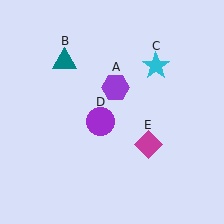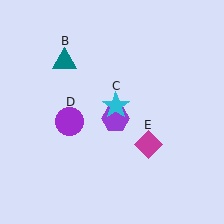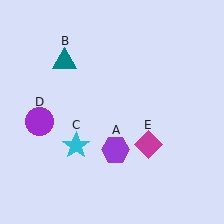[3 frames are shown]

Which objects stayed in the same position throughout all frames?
Teal triangle (object B) and magenta diamond (object E) remained stationary.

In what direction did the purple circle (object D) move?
The purple circle (object D) moved left.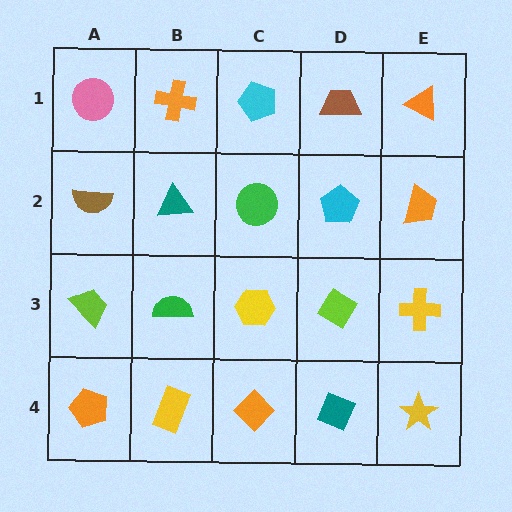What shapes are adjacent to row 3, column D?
A cyan pentagon (row 2, column D), a teal diamond (row 4, column D), a yellow hexagon (row 3, column C), a yellow cross (row 3, column E).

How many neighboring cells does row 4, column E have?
2.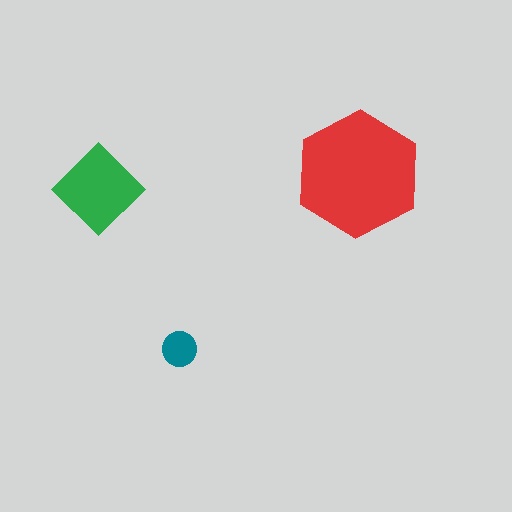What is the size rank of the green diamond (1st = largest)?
2nd.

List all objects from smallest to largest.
The teal circle, the green diamond, the red hexagon.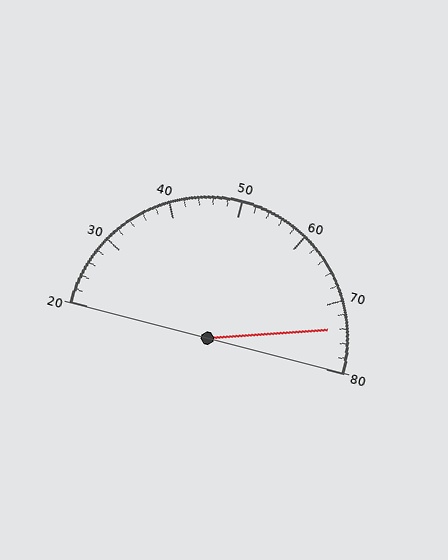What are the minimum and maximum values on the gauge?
The gauge ranges from 20 to 80.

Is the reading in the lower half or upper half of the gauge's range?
The reading is in the upper half of the range (20 to 80).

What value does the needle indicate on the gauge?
The needle indicates approximately 74.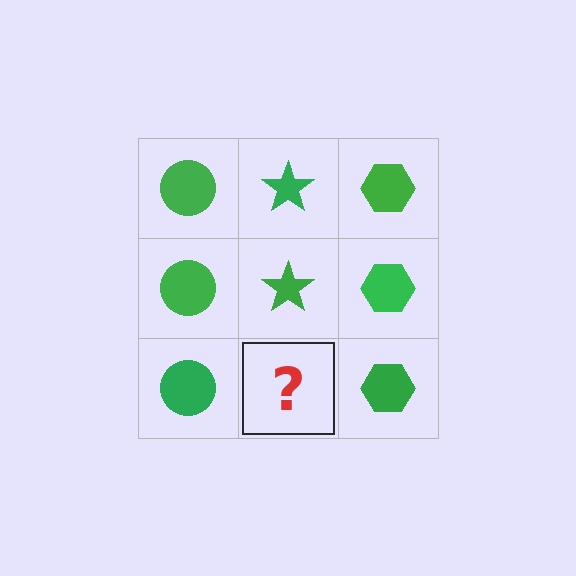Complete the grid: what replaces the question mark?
The question mark should be replaced with a green star.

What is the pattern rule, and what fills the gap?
The rule is that each column has a consistent shape. The gap should be filled with a green star.